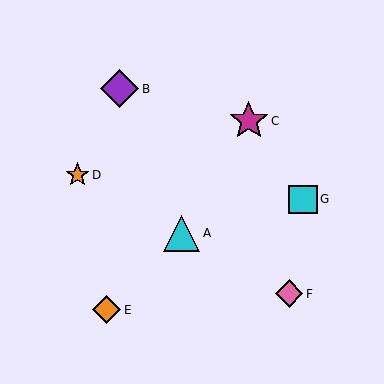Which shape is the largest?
The magenta star (labeled C) is the largest.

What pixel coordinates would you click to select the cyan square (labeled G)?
Click at (303, 199) to select the cyan square G.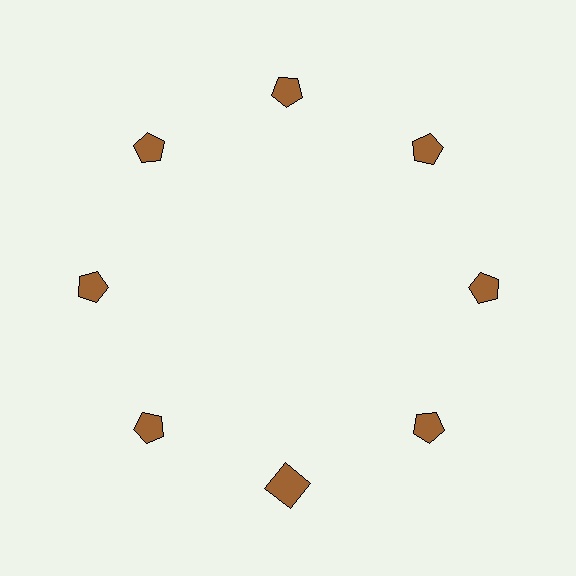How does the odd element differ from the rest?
It has a different shape: square instead of pentagon.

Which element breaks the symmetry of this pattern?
The brown square at roughly the 6 o'clock position breaks the symmetry. All other shapes are brown pentagons.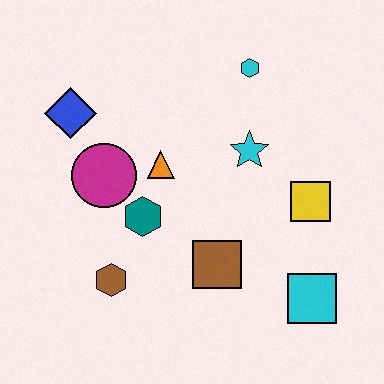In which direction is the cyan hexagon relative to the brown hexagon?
The cyan hexagon is above the brown hexagon.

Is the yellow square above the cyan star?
No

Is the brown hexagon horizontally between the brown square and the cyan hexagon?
No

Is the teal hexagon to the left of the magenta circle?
No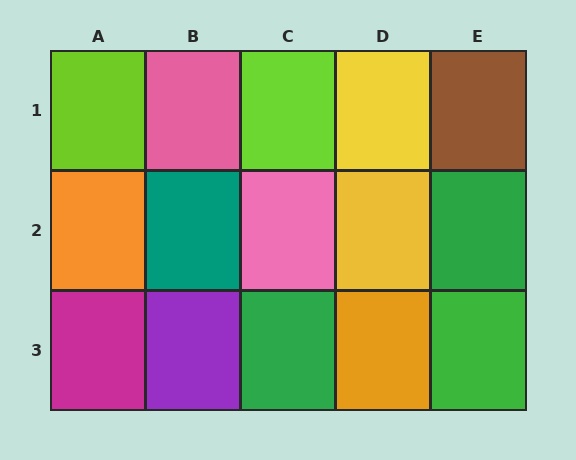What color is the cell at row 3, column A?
Magenta.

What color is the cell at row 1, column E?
Brown.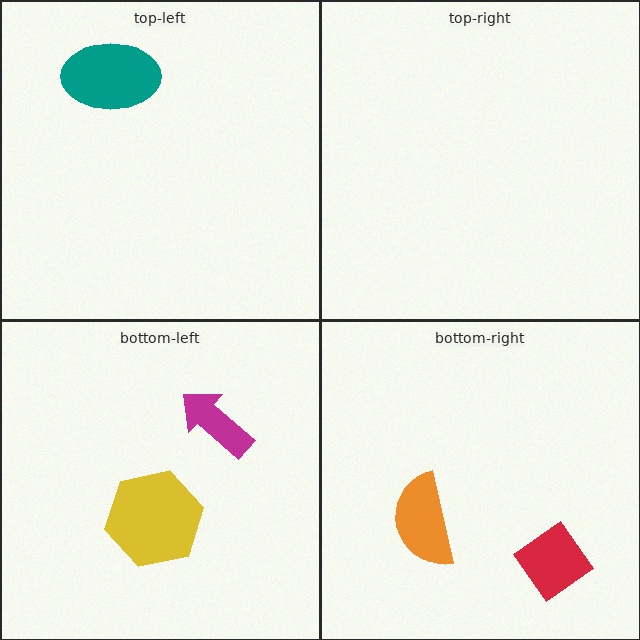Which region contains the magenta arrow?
The bottom-left region.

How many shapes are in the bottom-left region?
2.